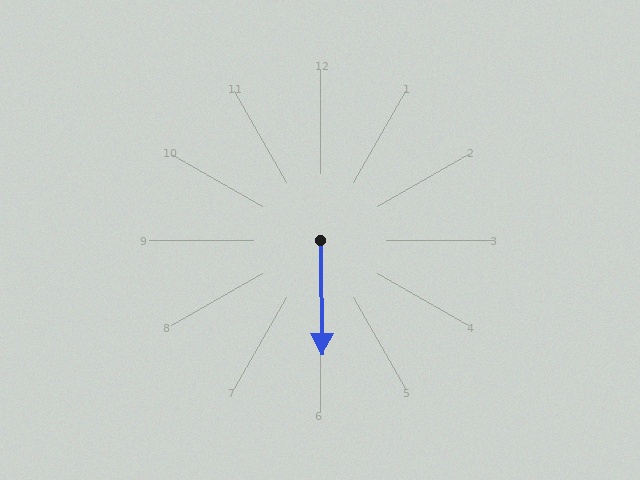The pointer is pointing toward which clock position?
Roughly 6 o'clock.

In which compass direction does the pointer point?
South.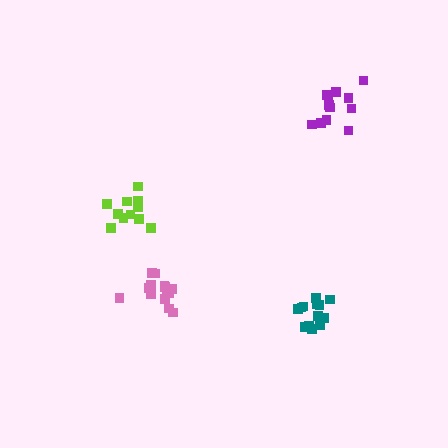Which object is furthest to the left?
The lime cluster is leftmost.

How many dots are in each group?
Group 1: 14 dots, Group 2: 12 dots, Group 3: 13 dots, Group 4: 11 dots (50 total).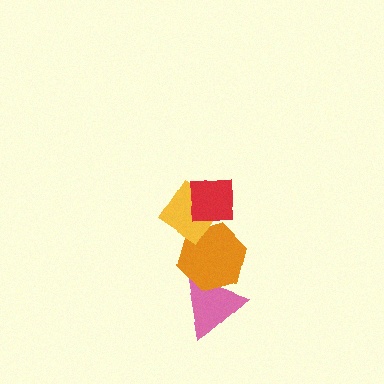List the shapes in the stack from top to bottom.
From top to bottom: the red square, the yellow diamond, the orange hexagon, the pink triangle.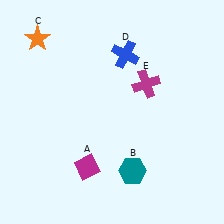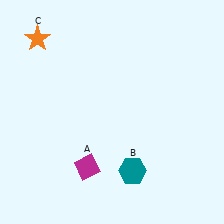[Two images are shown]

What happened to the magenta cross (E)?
The magenta cross (E) was removed in Image 2. It was in the top-right area of Image 1.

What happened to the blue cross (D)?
The blue cross (D) was removed in Image 2. It was in the top-right area of Image 1.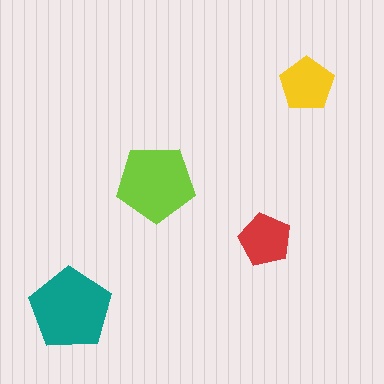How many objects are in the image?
There are 4 objects in the image.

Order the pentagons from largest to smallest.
the teal one, the lime one, the yellow one, the red one.